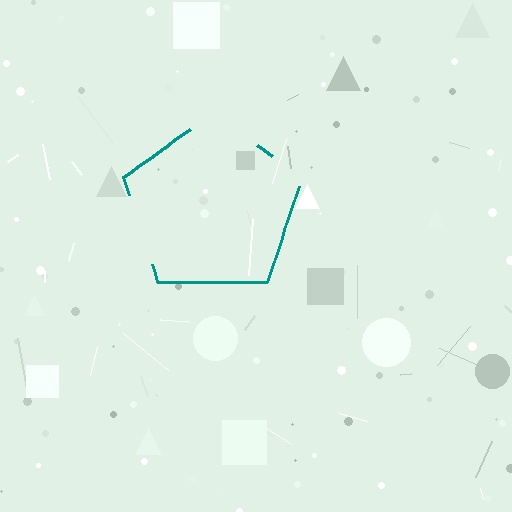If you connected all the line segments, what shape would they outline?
They would outline a pentagon.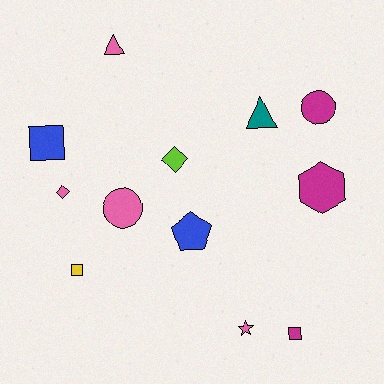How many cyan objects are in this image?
There are no cyan objects.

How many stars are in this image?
There is 1 star.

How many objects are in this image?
There are 12 objects.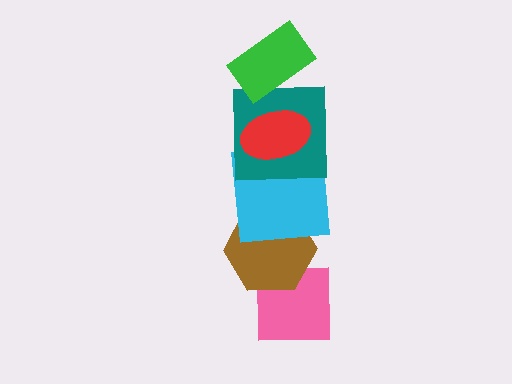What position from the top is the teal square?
The teal square is 3rd from the top.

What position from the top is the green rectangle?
The green rectangle is 1st from the top.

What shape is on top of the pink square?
The brown hexagon is on top of the pink square.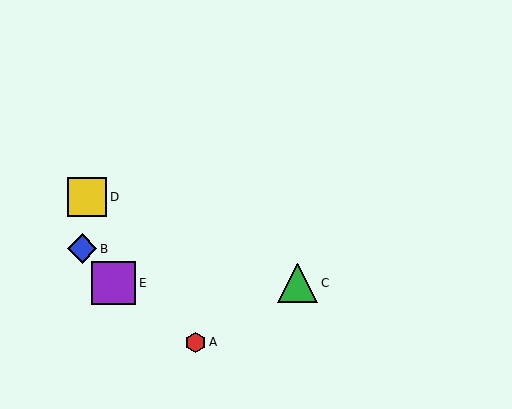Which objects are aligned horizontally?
Objects C, E are aligned horizontally.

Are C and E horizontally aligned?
Yes, both are at y≈283.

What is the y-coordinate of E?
Object E is at y≈283.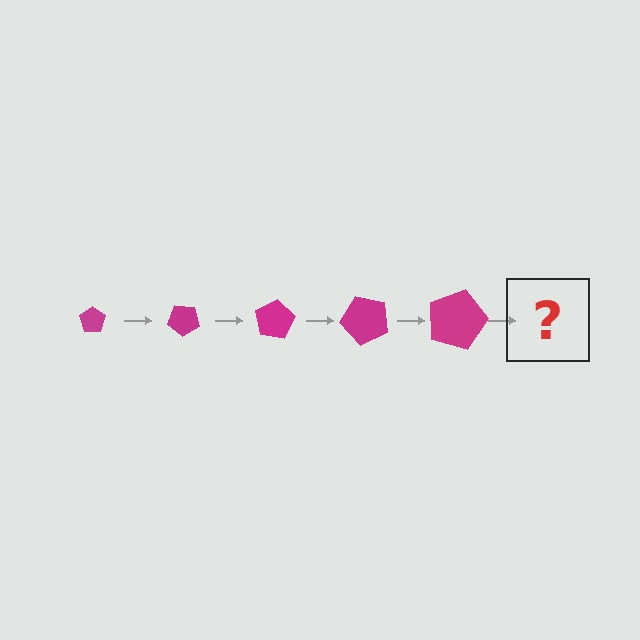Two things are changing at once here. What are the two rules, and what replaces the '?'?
The two rules are that the pentagon grows larger each step and it rotates 40 degrees each step. The '?' should be a pentagon, larger than the previous one and rotated 200 degrees from the start.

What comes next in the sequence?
The next element should be a pentagon, larger than the previous one and rotated 200 degrees from the start.